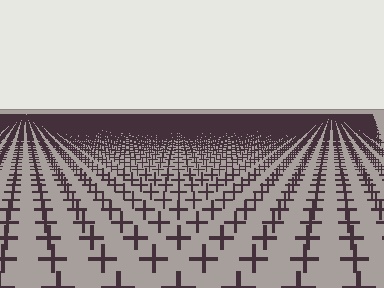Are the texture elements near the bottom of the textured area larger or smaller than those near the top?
Larger. Near the bottom, elements are closer to the viewer and appear at a bigger on-screen size.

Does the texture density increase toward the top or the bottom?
Density increases toward the top.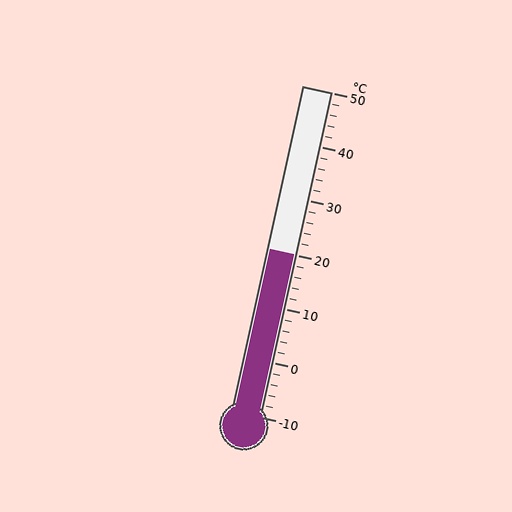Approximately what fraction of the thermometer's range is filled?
The thermometer is filled to approximately 50% of its range.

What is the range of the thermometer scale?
The thermometer scale ranges from -10°C to 50°C.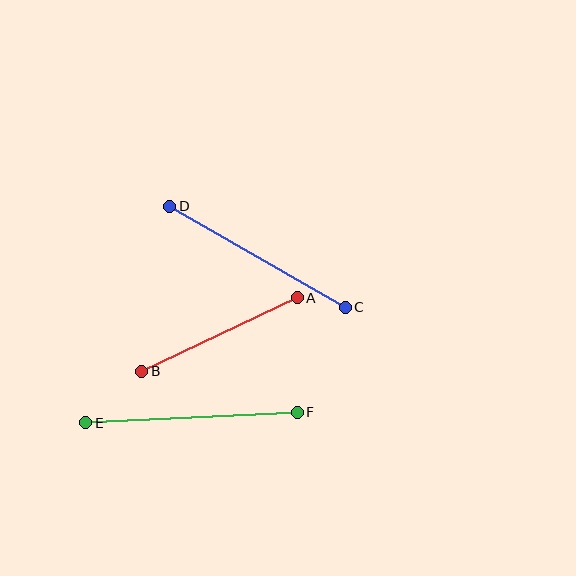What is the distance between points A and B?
The distance is approximately 172 pixels.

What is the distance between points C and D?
The distance is approximately 202 pixels.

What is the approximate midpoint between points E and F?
The midpoint is at approximately (191, 417) pixels.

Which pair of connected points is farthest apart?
Points E and F are farthest apart.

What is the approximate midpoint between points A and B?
The midpoint is at approximately (219, 335) pixels.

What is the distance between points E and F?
The distance is approximately 212 pixels.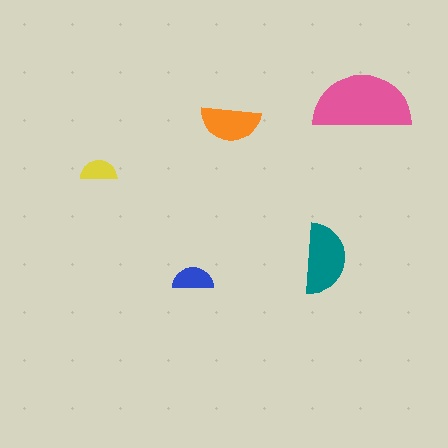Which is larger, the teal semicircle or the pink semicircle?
The pink one.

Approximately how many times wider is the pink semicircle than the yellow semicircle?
About 2.5 times wider.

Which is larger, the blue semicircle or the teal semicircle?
The teal one.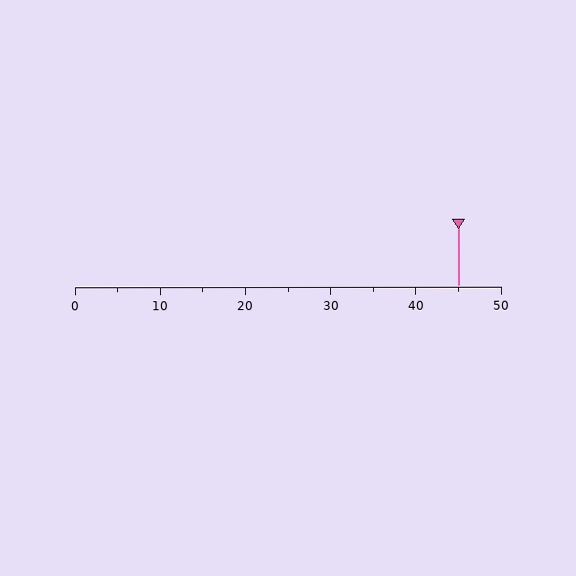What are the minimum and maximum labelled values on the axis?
The axis runs from 0 to 50.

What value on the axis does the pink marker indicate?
The marker indicates approximately 45.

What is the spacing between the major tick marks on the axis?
The major ticks are spaced 10 apart.